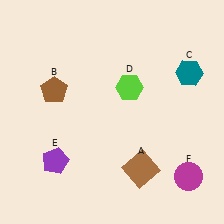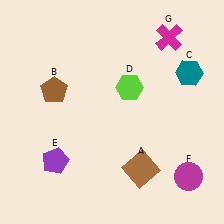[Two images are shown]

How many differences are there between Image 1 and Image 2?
There is 1 difference between the two images.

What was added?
A magenta cross (G) was added in Image 2.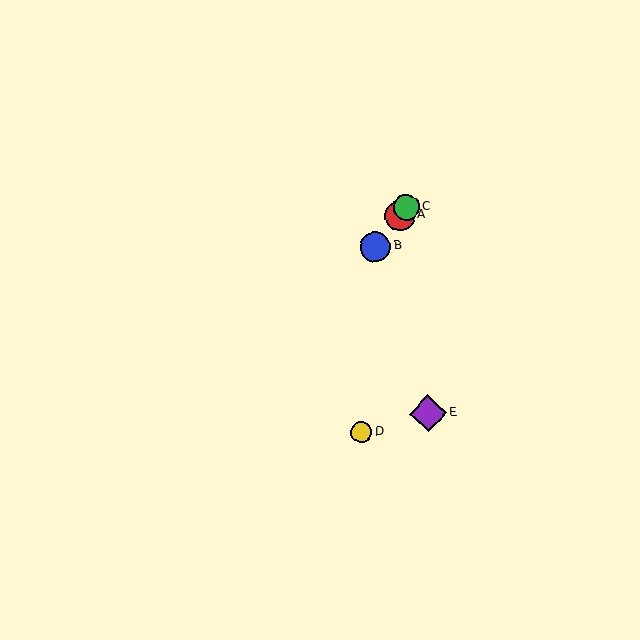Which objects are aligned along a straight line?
Objects A, B, C are aligned along a straight line.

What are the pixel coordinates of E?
Object E is at (428, 414).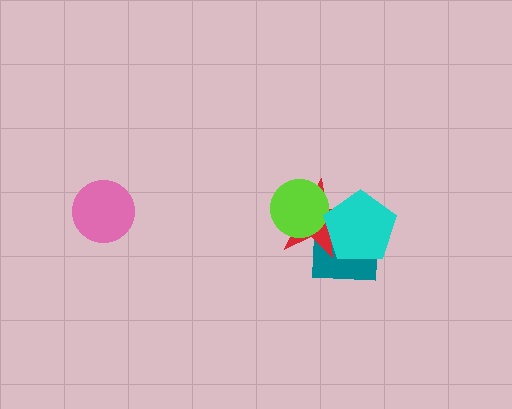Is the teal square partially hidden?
Yes, it is partially covered by another shape.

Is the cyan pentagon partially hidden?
No, no other shape covers it.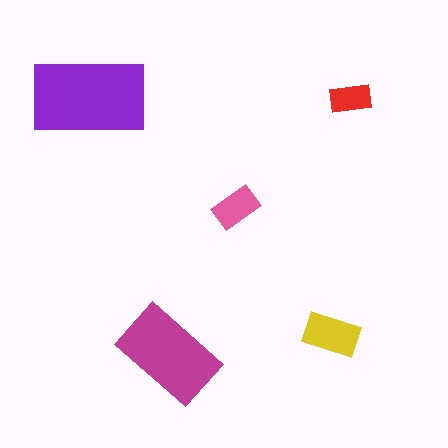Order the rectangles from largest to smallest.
the purple one, the magenta one, the yellow one, the pink one, the red one.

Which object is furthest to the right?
The red rectangle is rightmost.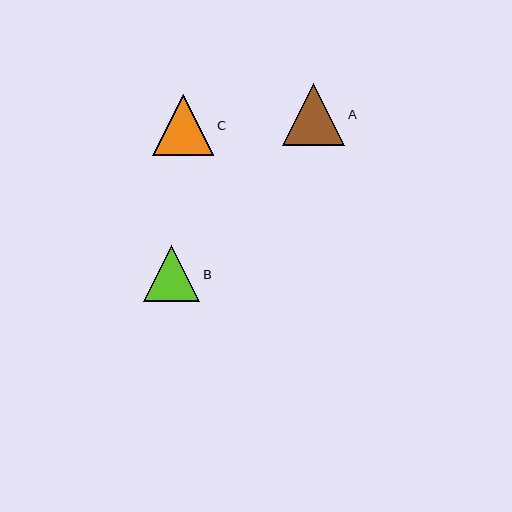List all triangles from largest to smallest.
From largest to smallest: A, C, B.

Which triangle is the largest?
Triangle A is the largest with a size of approximately 62 pixels.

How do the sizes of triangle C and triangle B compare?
Triangle C and triangle B are approximately the same size.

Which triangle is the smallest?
Triangle B is the smallest with a size of approximately 56 pixels.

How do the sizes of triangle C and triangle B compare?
Triangle C and triangle B are approximately the same size.